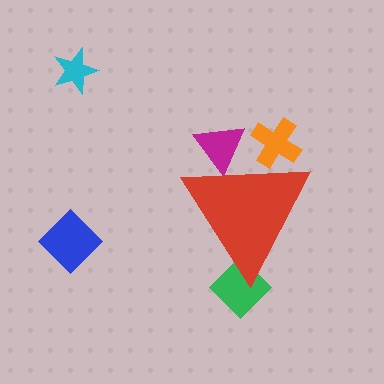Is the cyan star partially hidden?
No, the cyan star is fully visible.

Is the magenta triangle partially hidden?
Yes, the magenta triangle is partially hidden behind the red triangle.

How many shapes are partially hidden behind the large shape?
3 shapes are partially hidden.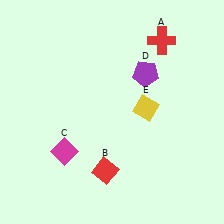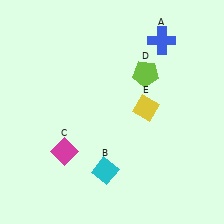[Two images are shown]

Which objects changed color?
A changed from red to blue. B changed from red to cyan. D changed from purple to lime.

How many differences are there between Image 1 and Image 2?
There are 3 differences between the two images.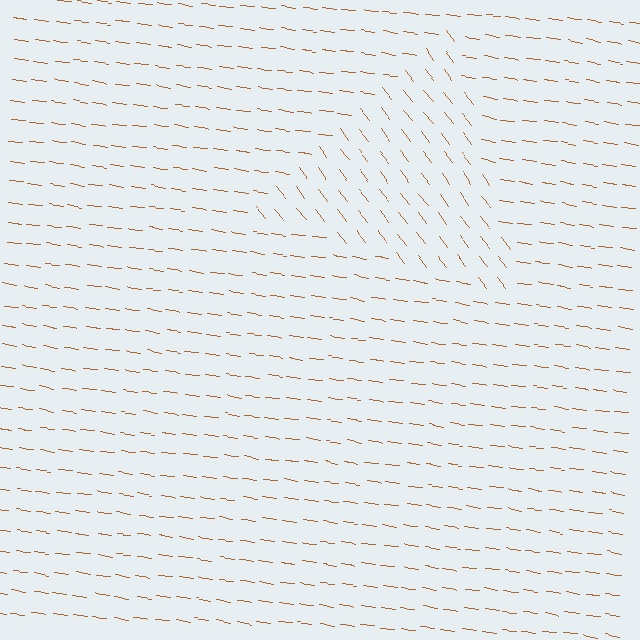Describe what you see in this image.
The image is filled with small brown line segments. A triangle region in the image has lines oriented differently from the surrounding lines, creating a visible texture boundary.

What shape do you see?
I see a triangle.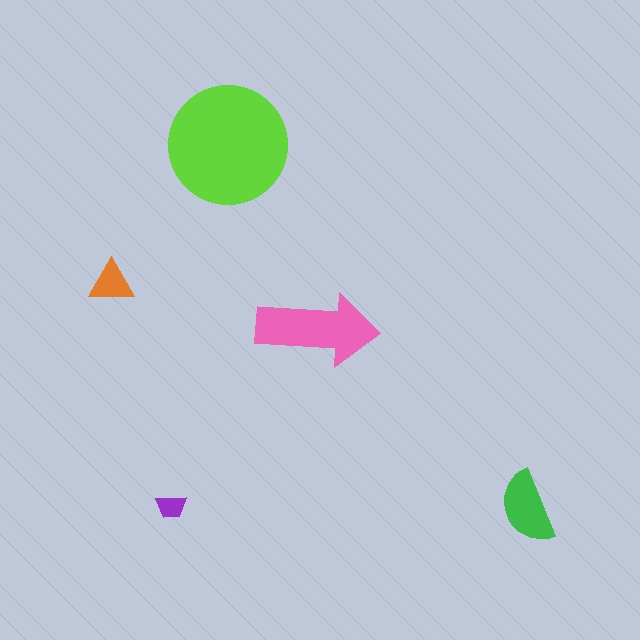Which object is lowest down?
The green semicircle is bottommost.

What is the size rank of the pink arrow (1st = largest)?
2nd.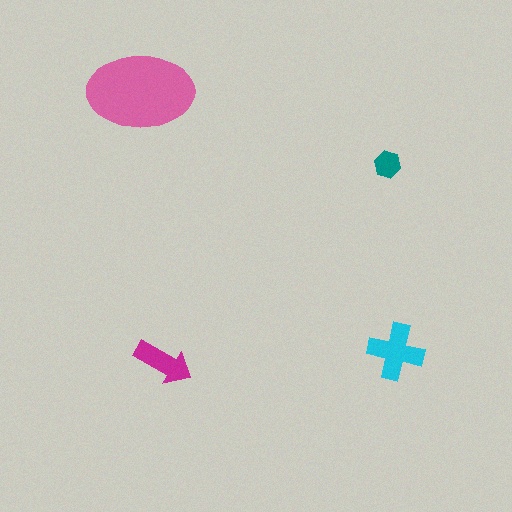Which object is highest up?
The pink ellipse is topmost.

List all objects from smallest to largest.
The teal hexagon, the magenta arrow, the cyan cross, the pink ellipse.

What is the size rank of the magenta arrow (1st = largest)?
3rd.